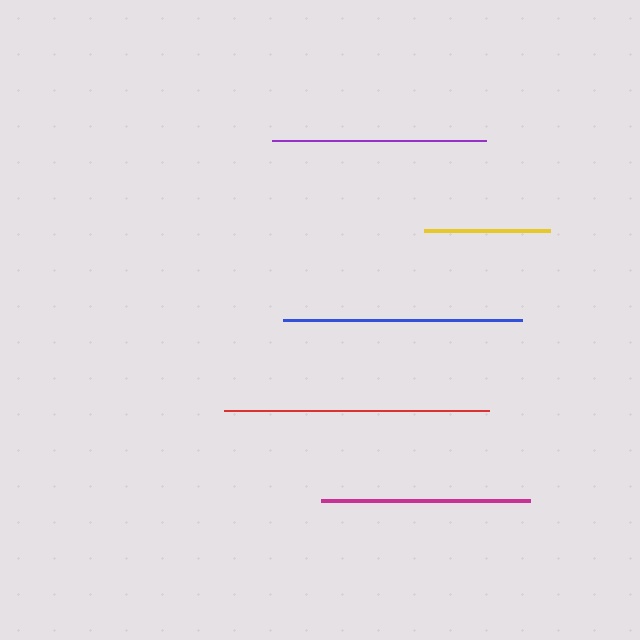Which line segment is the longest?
The red line is the longest at approximately 265 pixels.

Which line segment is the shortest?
The yellow line is the shortest at approximately 126 pixels.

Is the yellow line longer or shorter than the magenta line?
The magenta line is longer than the yellow line.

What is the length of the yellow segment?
The yellow segment is approximately 126 pixels long.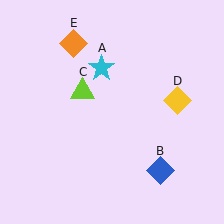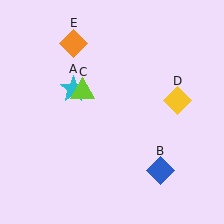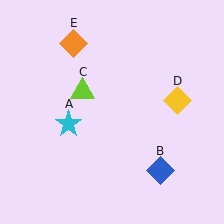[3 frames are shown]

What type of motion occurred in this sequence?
The cyan star (object A) rotated counterclockwise around the center of the scene.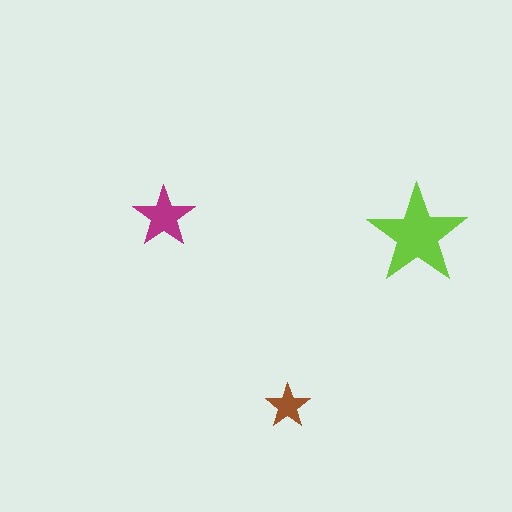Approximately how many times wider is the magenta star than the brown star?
About 1.5 times wider.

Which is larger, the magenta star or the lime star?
The lime one.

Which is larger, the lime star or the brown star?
The lime one.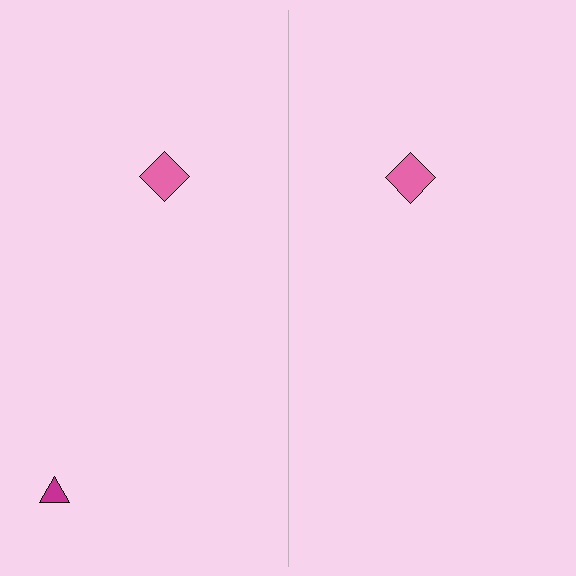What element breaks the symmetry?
A magenta triangle is missing from the right side.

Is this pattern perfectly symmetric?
No, the pattern is not perfectly symmetric. A magenta triangle is missing from the right side.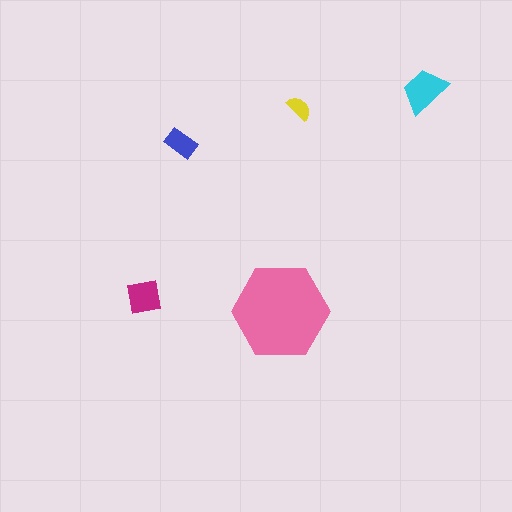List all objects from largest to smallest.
The pink hexagon, the cyan trapezoid, the magenta square, the blue rectangle, the yellow semicircle.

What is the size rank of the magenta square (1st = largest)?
3rd.